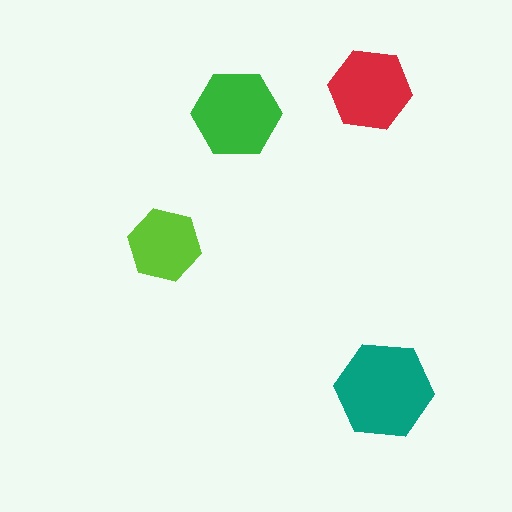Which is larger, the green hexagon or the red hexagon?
The green one.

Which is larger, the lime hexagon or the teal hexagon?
The teal one.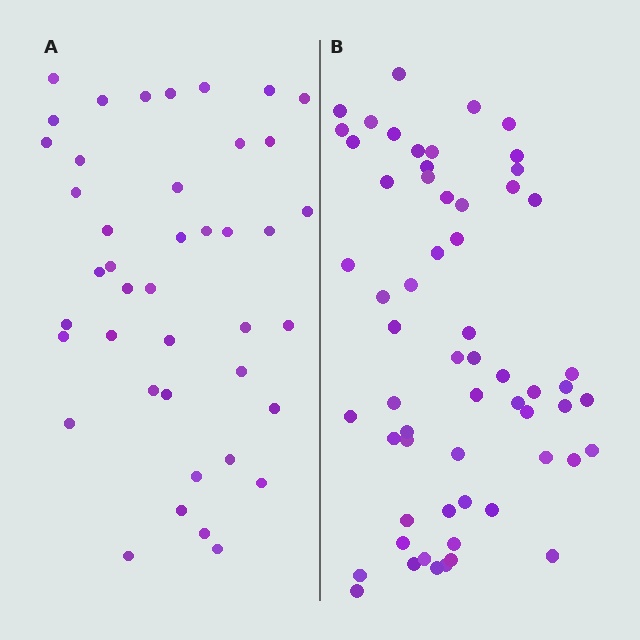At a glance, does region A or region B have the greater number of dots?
Region B (the right region) has more dots.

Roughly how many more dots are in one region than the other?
Region B has approximately 20 more dots than region A.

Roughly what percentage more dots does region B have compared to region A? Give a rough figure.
About 45% more.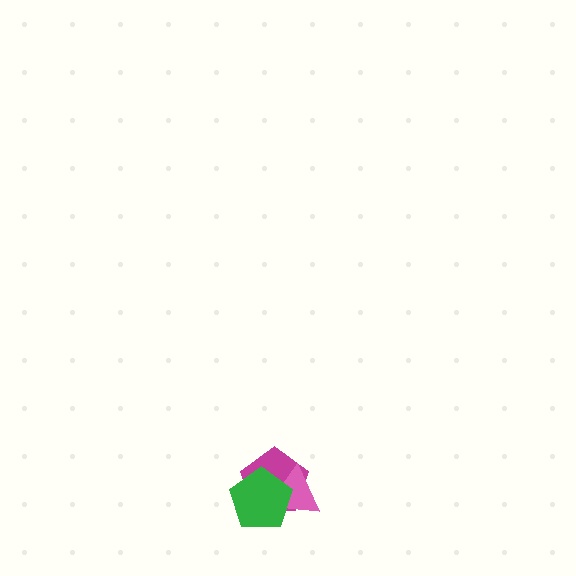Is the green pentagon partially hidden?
No, no other shape covers it.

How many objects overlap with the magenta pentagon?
2 objects overlap with the magenta pentagon.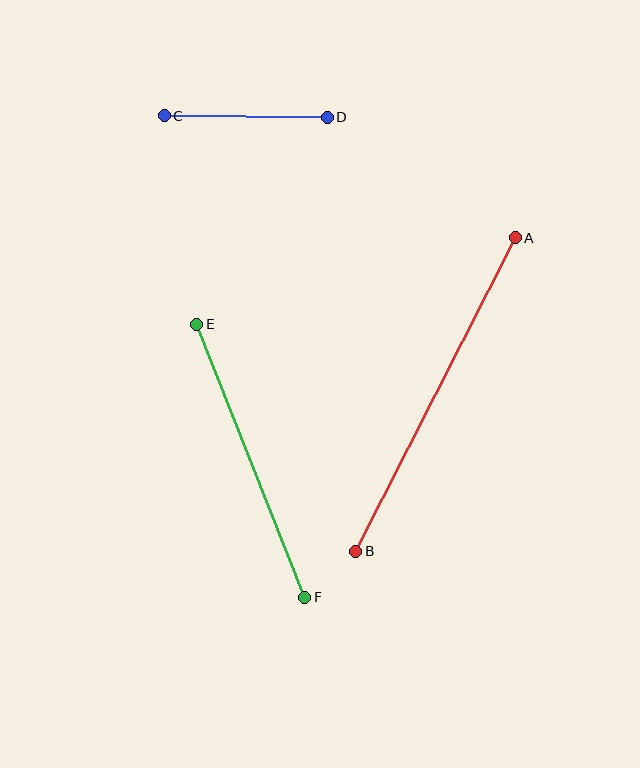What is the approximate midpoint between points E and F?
The midpoint is at approximately (251, 461) pixels.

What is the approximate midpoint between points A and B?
The midpoint is at approximately (435, 394) pixels.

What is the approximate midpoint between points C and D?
The midpoint is at approximately (246, 116) pixels.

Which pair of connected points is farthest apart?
Points A and B are farthest apart.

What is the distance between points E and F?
The distance is approximately 293 pixels.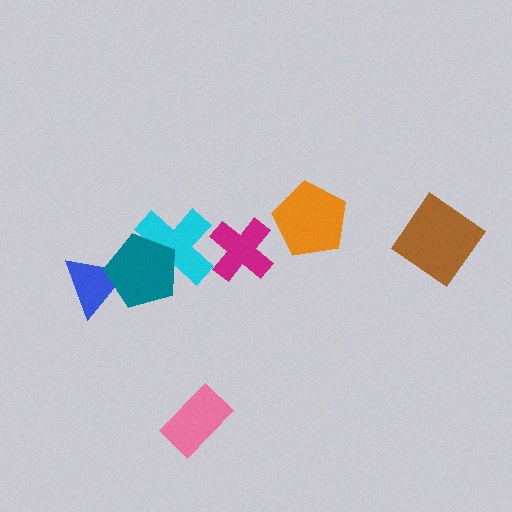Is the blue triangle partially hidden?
Yes, it is partially covered by another shape.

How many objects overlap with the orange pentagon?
0 objects overlap with the orange pentagon.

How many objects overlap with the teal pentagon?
2 objects overlap with the teal pentagon.